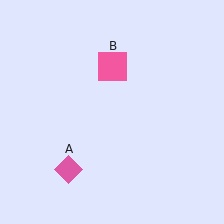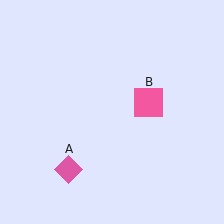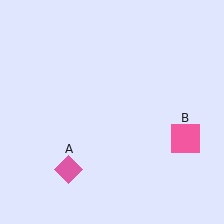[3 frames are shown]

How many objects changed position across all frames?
1 object changed position: pink square (object B).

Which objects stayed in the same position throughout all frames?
Pink diamond (object A) remained stationary.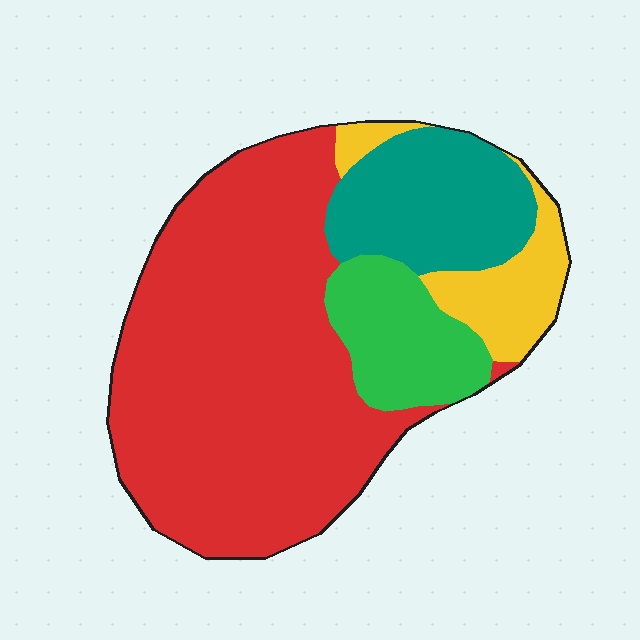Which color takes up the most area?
Red, at roughly 60%.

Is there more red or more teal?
Red.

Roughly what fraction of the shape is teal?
Teal covers roughly 15% of the shape.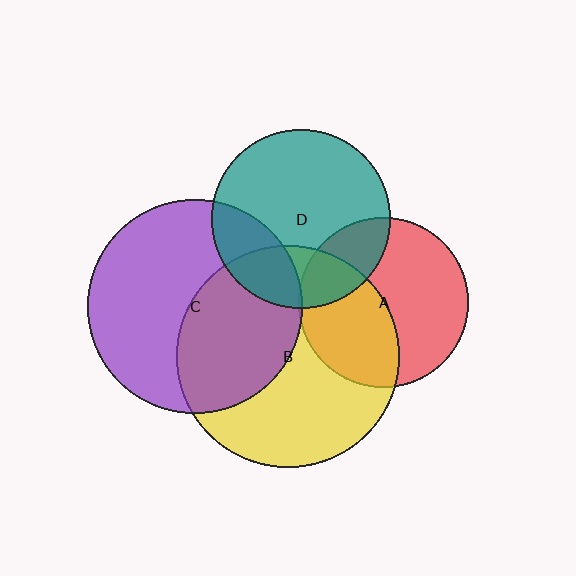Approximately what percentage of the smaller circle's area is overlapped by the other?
Approximately 40%.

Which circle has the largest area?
Circle B (yellow).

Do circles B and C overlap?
Yes.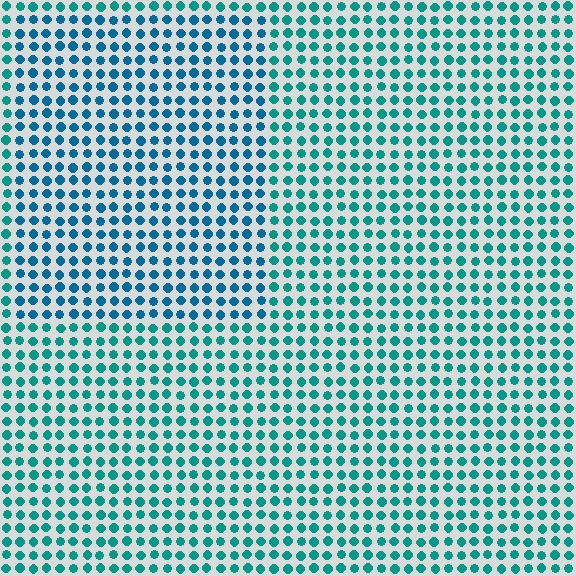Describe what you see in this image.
The image is filled with small teal elements in a uniform arrangement. A rectangle-shaped region is visible where the elements are tinted to a slightly different hue, forming a subtle color boundary.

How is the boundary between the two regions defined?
The boundary is defined purely by a slight shift in hue (about 25 degrees). Spacing, size, and orientation are identical on both sides.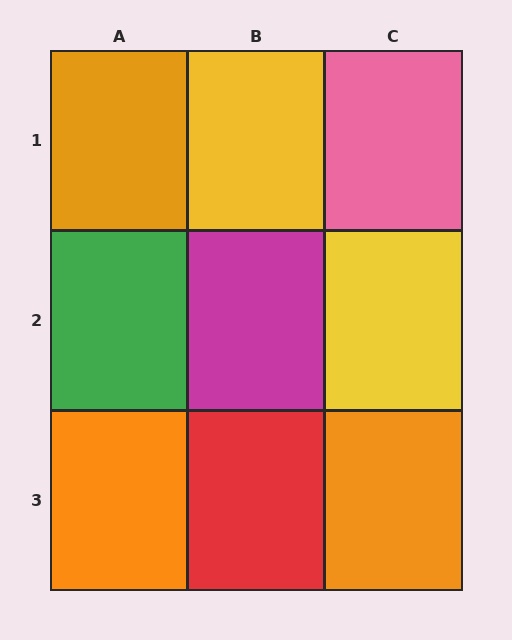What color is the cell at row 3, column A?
Orange.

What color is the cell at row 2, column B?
Magenta.